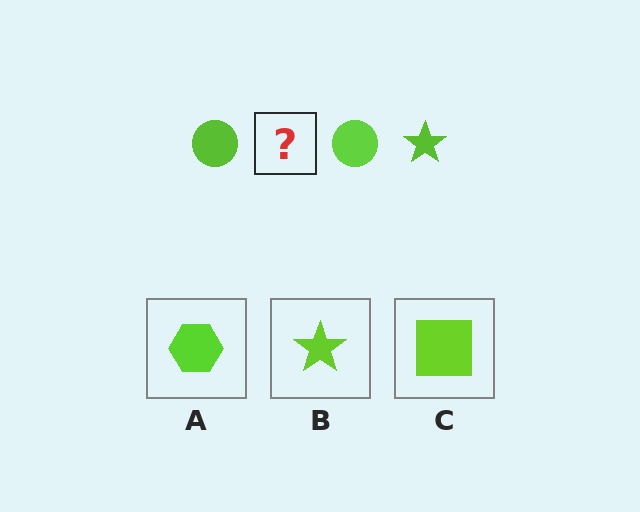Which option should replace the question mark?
Option B.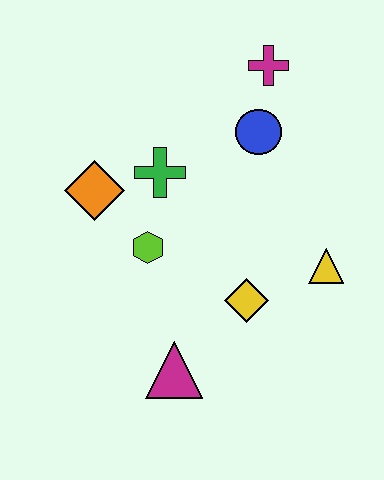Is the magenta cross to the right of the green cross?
Yes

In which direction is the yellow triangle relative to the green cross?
The yellow triangle is to the right of the green cross.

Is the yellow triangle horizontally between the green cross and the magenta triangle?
No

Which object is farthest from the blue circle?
The magenta triangle is farthest from the blue circle.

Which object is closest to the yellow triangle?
The yellow diamond is closest to the yellow triangle.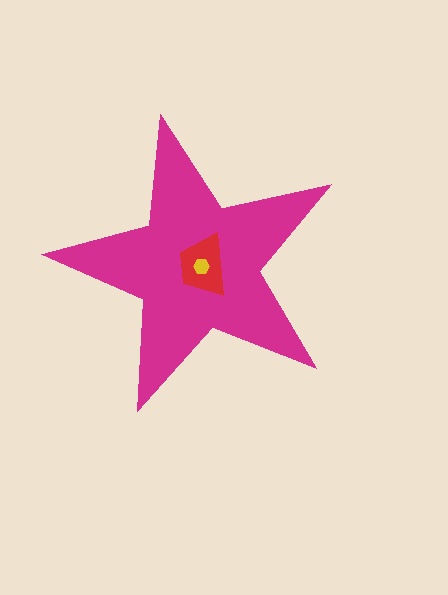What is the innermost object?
The yellow hexagon.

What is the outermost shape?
The magenta star.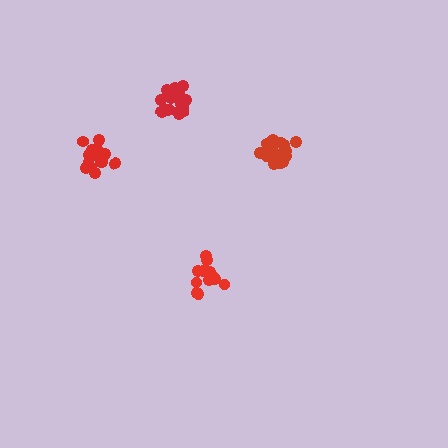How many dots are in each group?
Group 1: 13 dots, Group 2: 19 dots, Group 3: 18 dots, Group 4: 18 dots (68 total).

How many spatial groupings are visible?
There are 4 spatial groupings.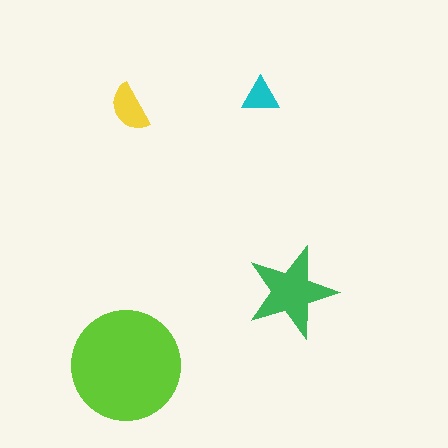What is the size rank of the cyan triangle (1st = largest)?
4th.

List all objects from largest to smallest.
The lime circle, the green star, the yellow semicircle, the cyan triangle.